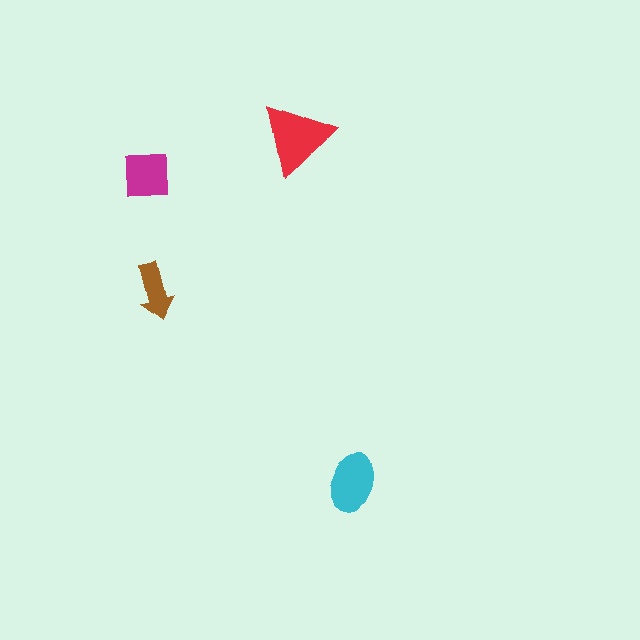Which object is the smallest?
The brown arrow.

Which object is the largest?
The red triangle.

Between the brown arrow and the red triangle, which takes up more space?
The red triangle.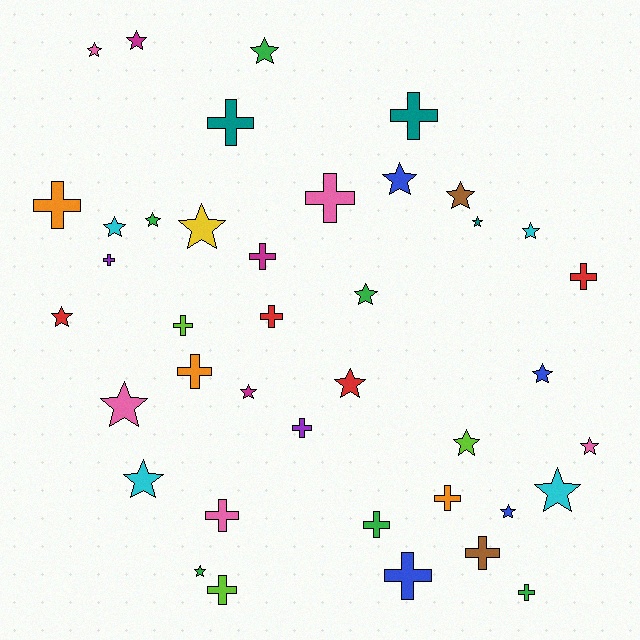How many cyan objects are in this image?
There are 4 cyan objects.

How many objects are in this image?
There are 40 objects.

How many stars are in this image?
There are 22 stars.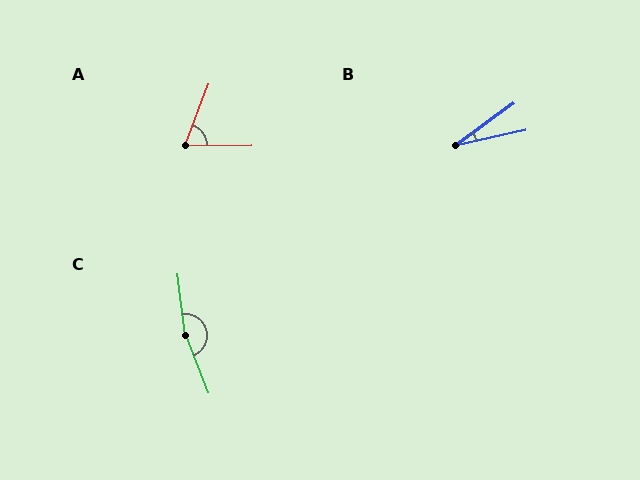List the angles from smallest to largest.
B (23°), A (69°), C (166°).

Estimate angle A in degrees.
Approximately 69 degrees.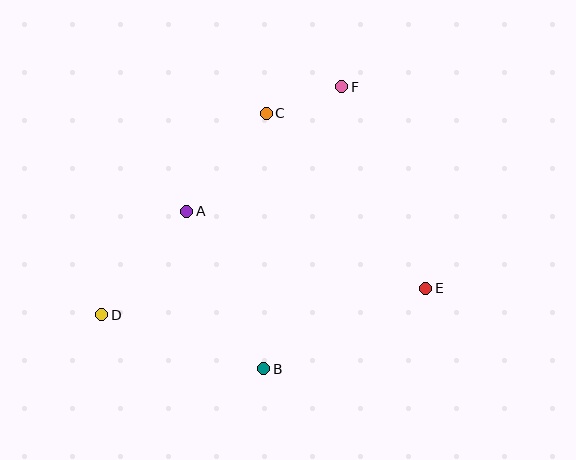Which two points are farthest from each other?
Points D and F are farthest from each other.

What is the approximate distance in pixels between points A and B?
The distance between A and B is approximately 175 pixels.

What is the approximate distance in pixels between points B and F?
The distance between B and F is approximately 293 pixels.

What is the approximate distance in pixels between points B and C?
The distance between B and C is approximately 256 pixels.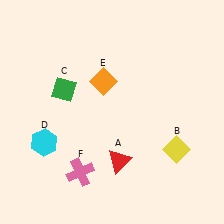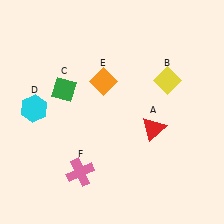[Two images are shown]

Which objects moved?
The objects that moved are: the red triangle (A), the yellow diamond (B), the cyan hexagon (D).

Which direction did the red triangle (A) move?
The red triangle (A) moved right.